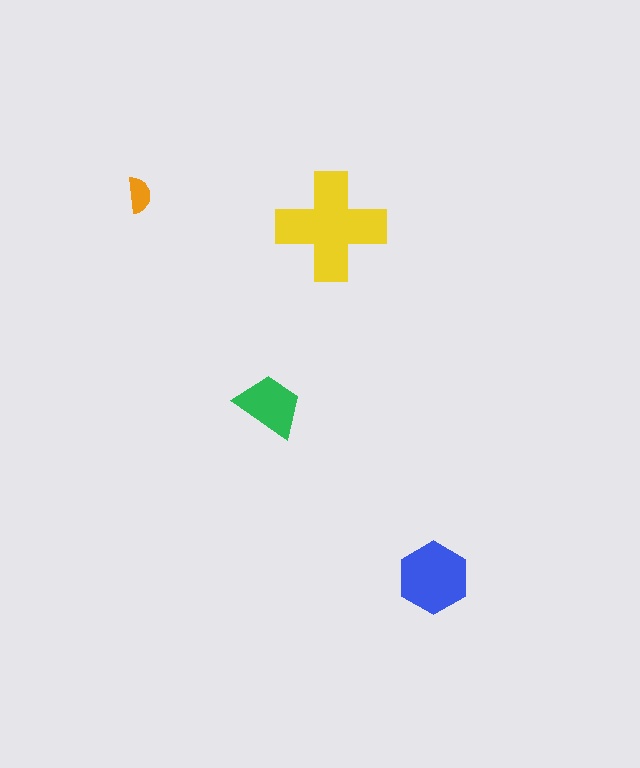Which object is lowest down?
The blue hexagon is bottommost.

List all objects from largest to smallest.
The yellow cross, the blue hexagon, the green trapezoid, the orange semicircle.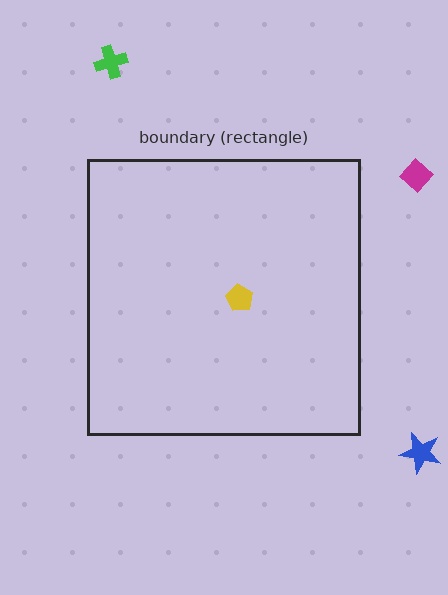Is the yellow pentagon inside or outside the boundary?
Inside.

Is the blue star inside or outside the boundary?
Outside.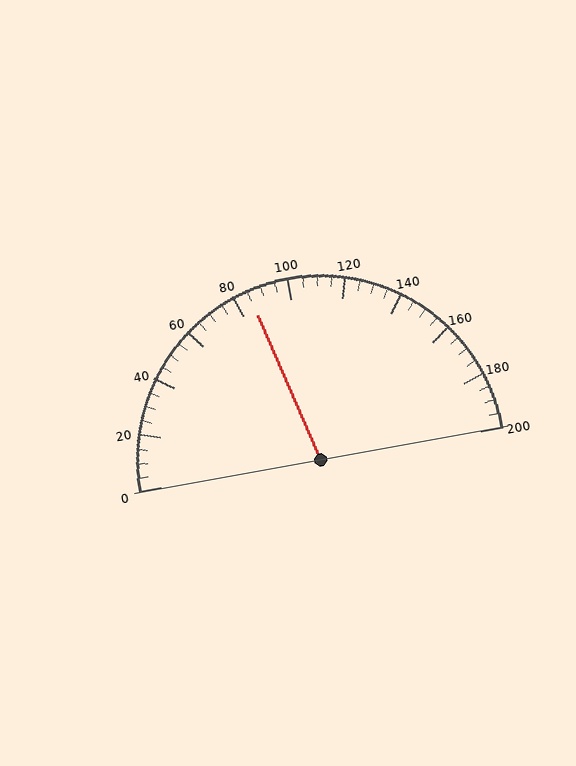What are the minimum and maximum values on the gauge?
The gauge ranges from 0 to 200.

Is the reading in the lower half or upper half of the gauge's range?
The reading is in the lower half of the range (0 to 200).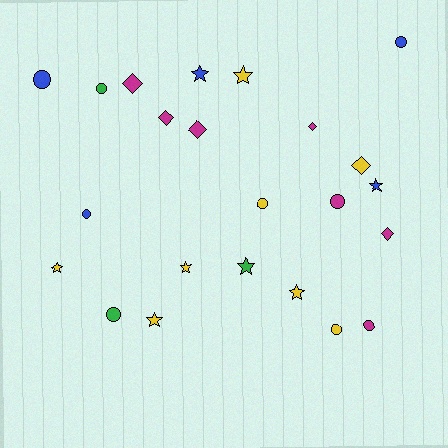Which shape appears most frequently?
Circle, with 9 objects.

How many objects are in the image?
There are 23 objects.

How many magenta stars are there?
There are no magenta stars.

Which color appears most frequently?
Yellow, with 8 objects.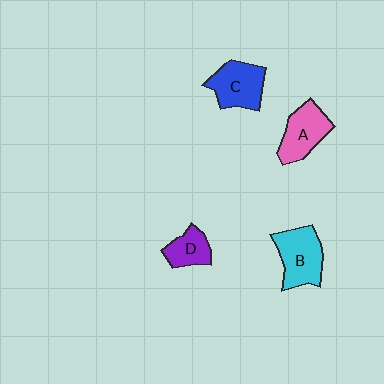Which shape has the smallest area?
Shape D (purple).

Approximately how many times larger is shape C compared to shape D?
Approximately 1.5 times.